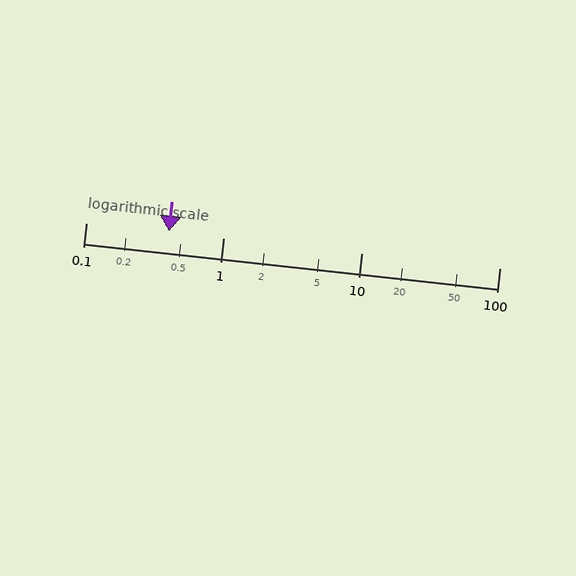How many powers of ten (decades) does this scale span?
The scale spans 3 decades, from 0.1 to 100.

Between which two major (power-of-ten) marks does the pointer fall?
The pointer is between 0.1 and 1.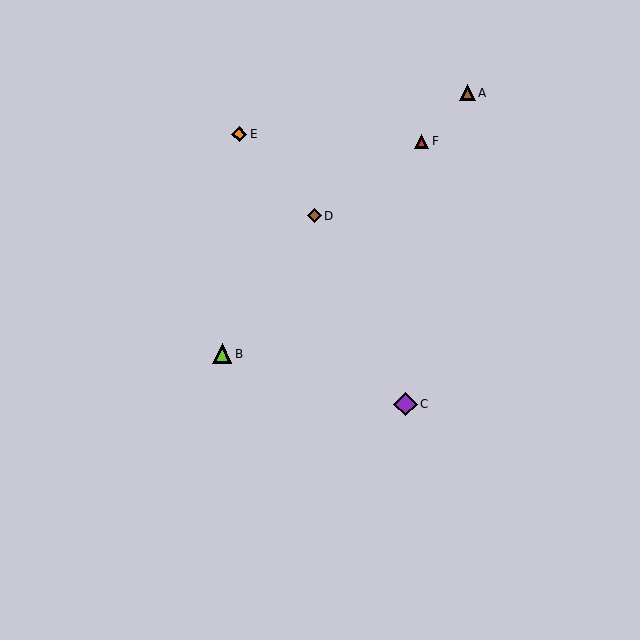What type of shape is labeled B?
Shape B is a lime triangle.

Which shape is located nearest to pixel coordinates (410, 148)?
The red triangle (labeled F) at (422, 141) is nearest to that location.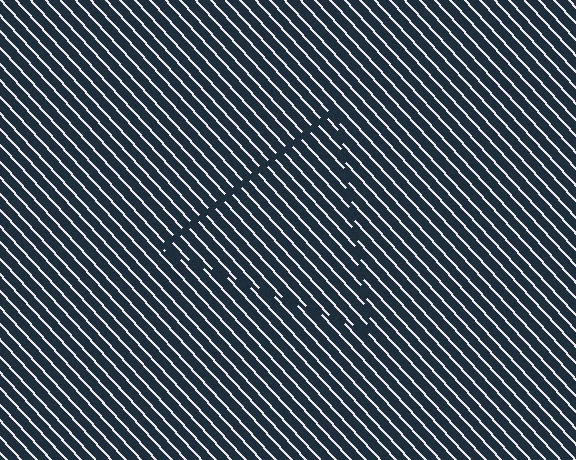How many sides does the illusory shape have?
3 sides — the line-ends trace a triangle.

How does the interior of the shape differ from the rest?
The interior of the shape contains the same grating, shifted by half a period — the contour is defined by the phase discontinuity where line-ends from the inner and outer gratings abut.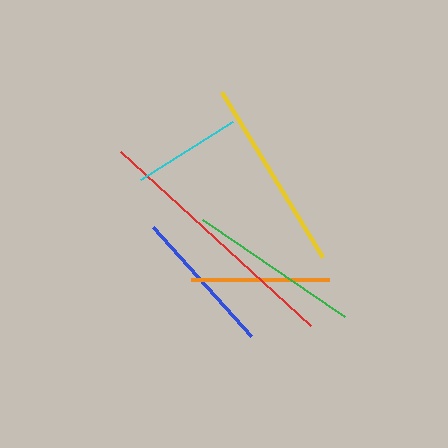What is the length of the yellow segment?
The yellow segment is approximately 194 pixels long.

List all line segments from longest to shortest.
From longest to shortest: red, yellow, green, blue, orange, cyan.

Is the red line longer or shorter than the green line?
The red line is longer than the green line.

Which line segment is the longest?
The red line is the longest at approximately 258 pixels.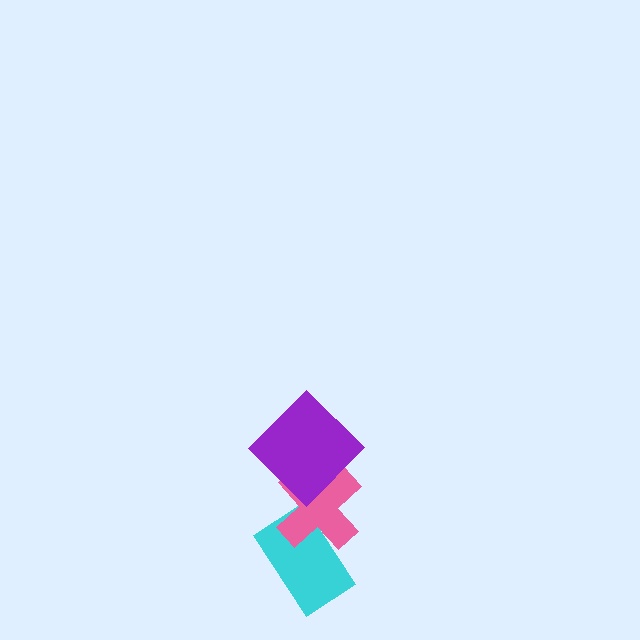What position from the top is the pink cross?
The pink cross is 2nd from the top.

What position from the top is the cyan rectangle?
The cyan rectangle is 3rd from the top.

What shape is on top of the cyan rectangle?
The pink cross is on top of the cyan rectangle.